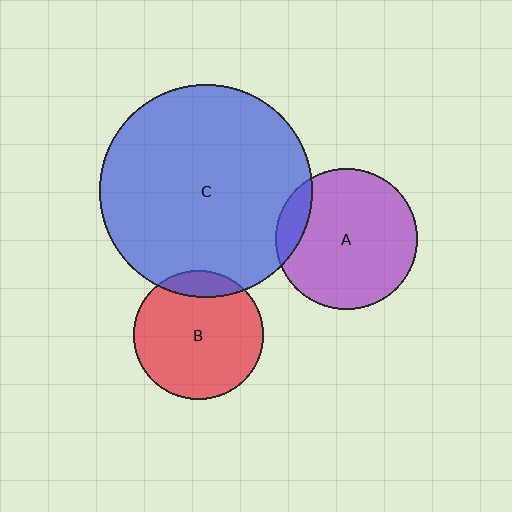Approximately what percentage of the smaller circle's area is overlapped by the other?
Approximately 10%.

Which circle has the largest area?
Circle C (blue).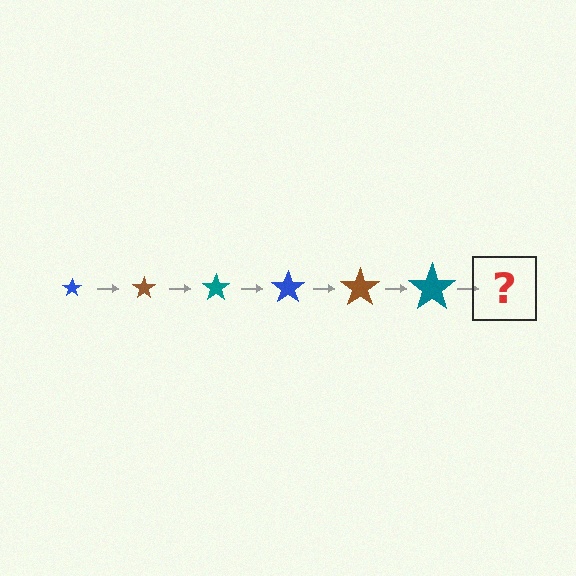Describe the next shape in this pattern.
It should be a blue star, larger than the previous one.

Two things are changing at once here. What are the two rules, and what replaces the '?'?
The two rules are that the star grows larger each step and the color cycles through blue, brown, and teal. The '?' should be a blue star, larger than the previous one.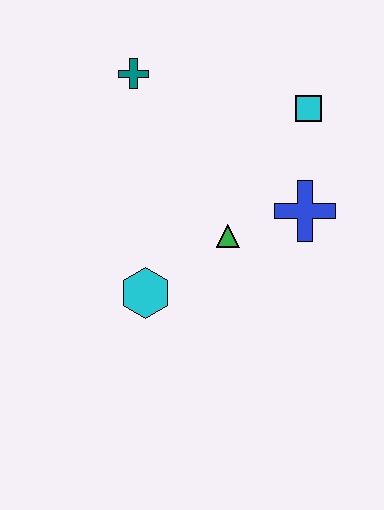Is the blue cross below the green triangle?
No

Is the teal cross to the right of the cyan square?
No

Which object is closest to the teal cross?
The cyan square is closest to the teal cross.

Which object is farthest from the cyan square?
The cyan hexagon is farthest from the cyan square.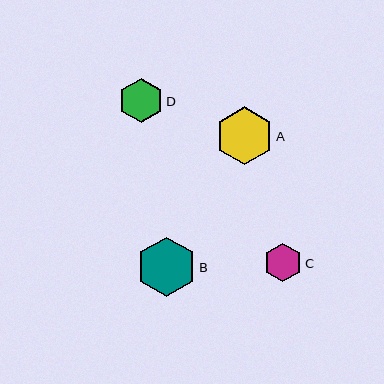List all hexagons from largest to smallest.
From largest to smallest: B, A, D, C.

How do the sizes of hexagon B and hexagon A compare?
Hexagon B and hexagon A are approximately the same size.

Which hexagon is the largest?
Hexagon B is the largest with a size of approximately 59 pixels.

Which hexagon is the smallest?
Hexagon C is the smallest with a size of approximately 39 pixels.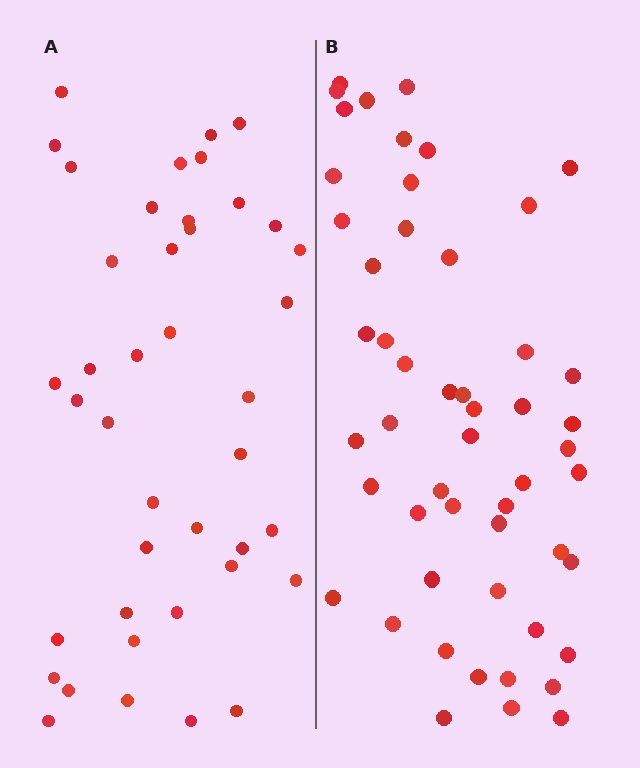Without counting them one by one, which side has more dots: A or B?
Region B (the right region) has more dots.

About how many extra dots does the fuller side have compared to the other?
Region B has roughly 12 or so more dots than region A.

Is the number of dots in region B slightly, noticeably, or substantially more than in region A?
Region B has noticeably more, but not dramatically so. The ratio is roughly 1.3 to 1.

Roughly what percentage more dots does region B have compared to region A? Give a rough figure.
About 25% more.